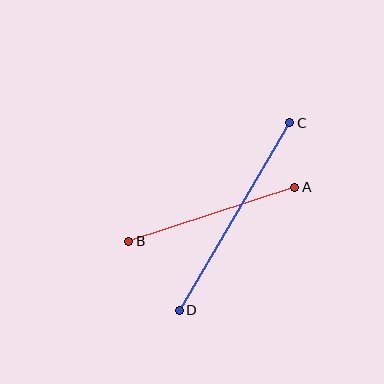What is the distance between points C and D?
The distance is approximately 217 pixels.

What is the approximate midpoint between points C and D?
The midpoint is at approximately (234, 216) pixels.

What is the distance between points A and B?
The distance is approximately 175 pixels.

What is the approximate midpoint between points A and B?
The midpoint is at approximately (212, 214) pixels.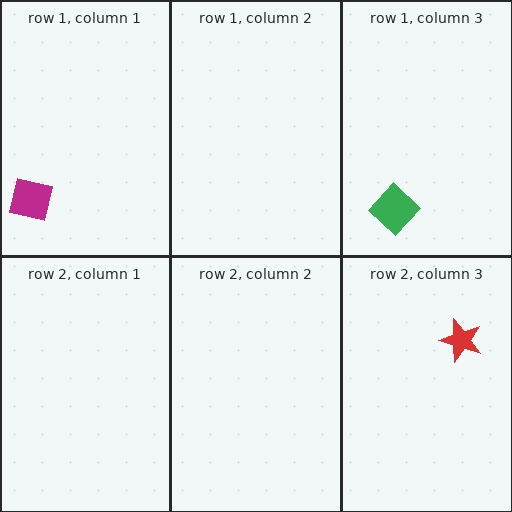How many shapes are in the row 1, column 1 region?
1.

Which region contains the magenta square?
The row 1, column 1 region.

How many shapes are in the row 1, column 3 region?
1.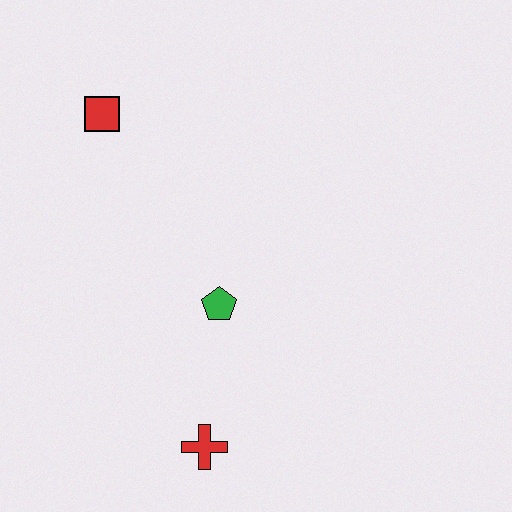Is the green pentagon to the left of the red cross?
No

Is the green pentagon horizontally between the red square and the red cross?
No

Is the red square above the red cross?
Yes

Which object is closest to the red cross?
The green pentagon is closest to the red cross.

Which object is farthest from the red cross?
The red square is farthest from the red cross.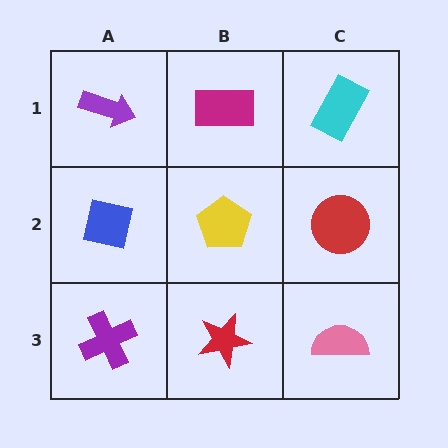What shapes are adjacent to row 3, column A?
A blue square (row 2, column A), a red star (row 3, column B).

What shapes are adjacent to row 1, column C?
A red circle (row 2, column C), a magenta rectangle (row 1, column B).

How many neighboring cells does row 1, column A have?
2.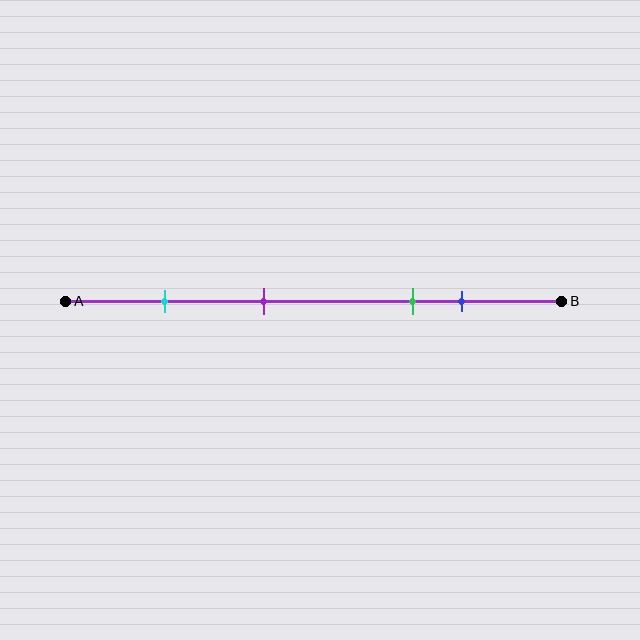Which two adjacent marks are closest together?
The green and blue marks are the closest adjacent pair.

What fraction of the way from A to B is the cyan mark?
The cyan mark is approximately 20% (0.2) of the way from A to B.